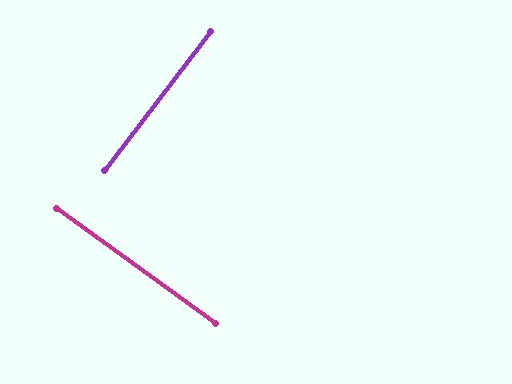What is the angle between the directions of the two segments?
Approximately 88 degrees.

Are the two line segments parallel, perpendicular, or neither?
Perpendicular — they meet at approximately 88°.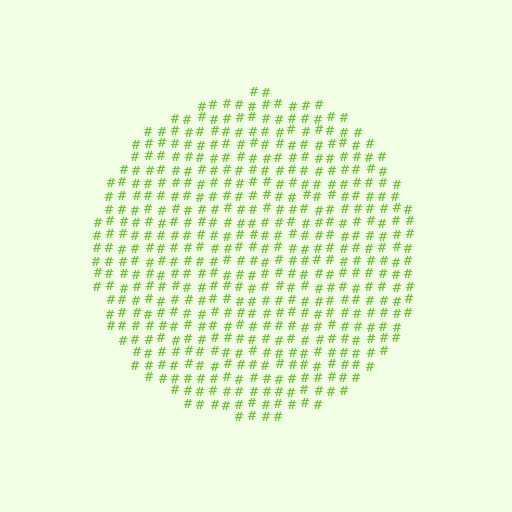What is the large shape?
The large shape is a circle.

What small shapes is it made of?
It is made of small hash symbols.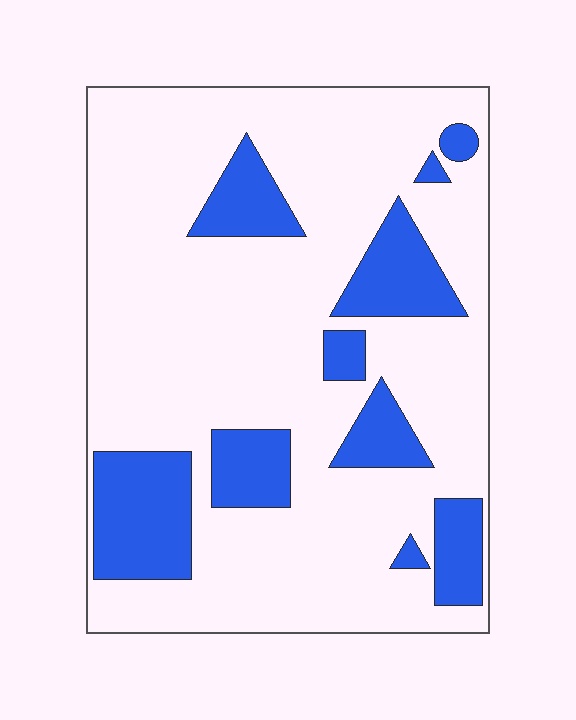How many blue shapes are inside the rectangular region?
10.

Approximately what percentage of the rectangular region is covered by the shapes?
Approximately 20%.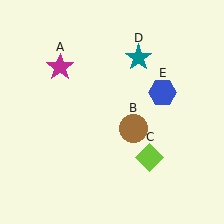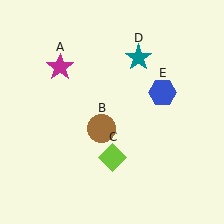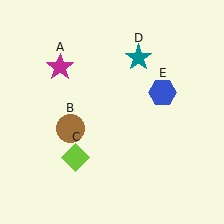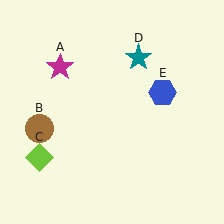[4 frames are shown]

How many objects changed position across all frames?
2 objects changed position: brown circle (object B), lime diamond (object C).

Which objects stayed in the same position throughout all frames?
Magenta star (object A) and teal star (object D) and blue hexagon (object E) remained stationary.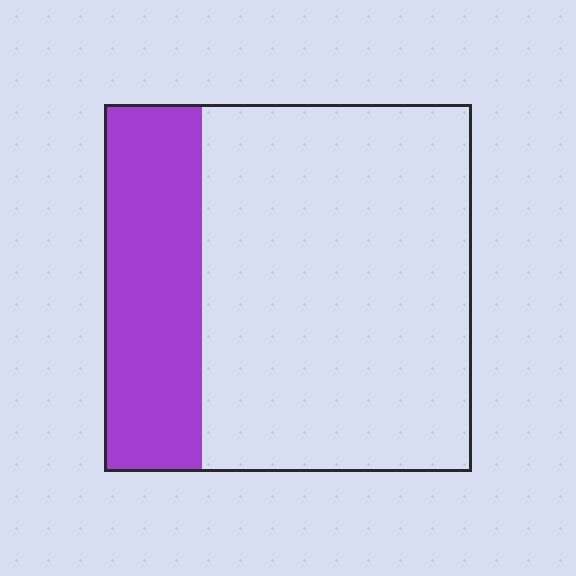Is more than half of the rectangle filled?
No.